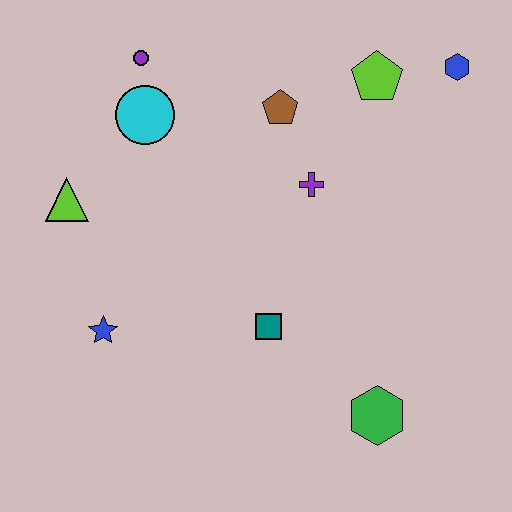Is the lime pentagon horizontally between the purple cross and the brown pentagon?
No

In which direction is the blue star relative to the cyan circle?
The blue star is below the cyan circle.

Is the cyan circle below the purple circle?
Yes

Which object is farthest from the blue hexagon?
The blue star is farthest from the blue hexagon.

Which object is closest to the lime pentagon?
The blue hexagon is closest to the lime pentagon.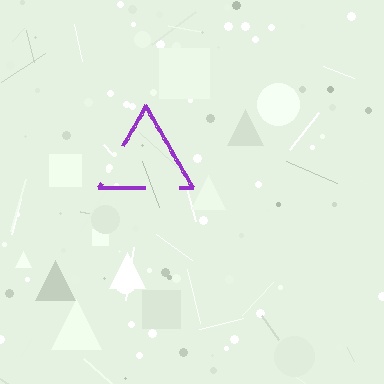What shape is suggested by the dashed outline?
The dashed outline suggests a triangle.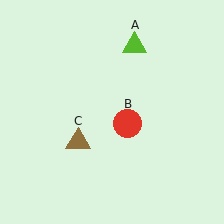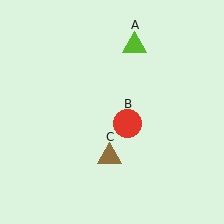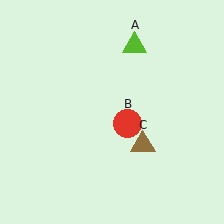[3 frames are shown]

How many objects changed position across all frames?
1 object changed position: brown triangle (object C).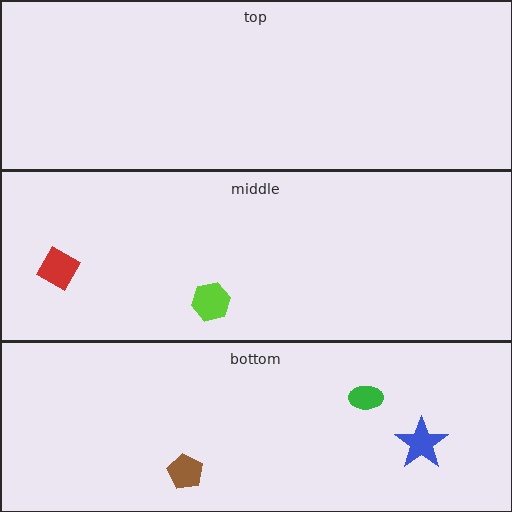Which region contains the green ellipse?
The bottom region.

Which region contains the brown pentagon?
The bottom region.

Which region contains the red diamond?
The middle region.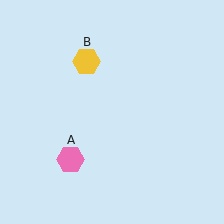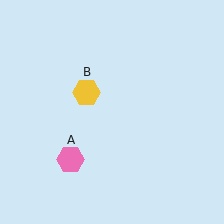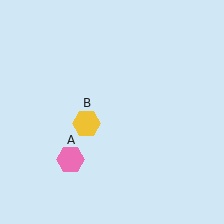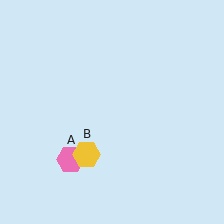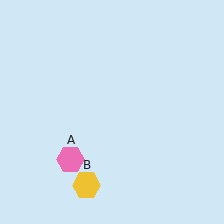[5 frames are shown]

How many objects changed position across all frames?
1 object changed position: yellow hexagon (object B).